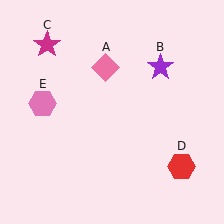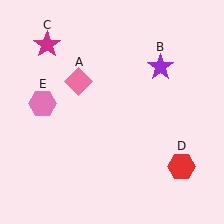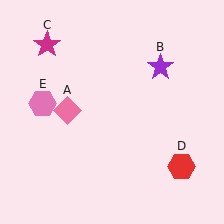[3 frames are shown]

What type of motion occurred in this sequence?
The pink diamond (object A) rotated counterclockwise around the center of the scene.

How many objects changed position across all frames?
1 object changed position: pink diamond (object A).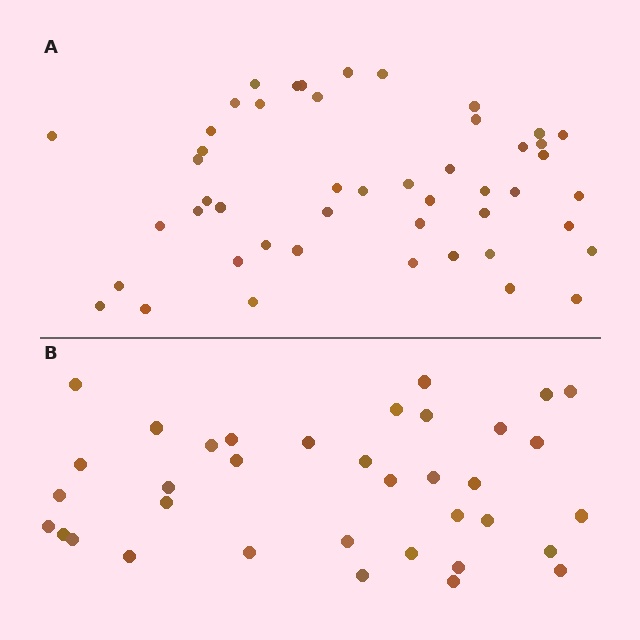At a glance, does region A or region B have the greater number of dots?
Region A (the top region) has more dots.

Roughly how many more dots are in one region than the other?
Region A has roughly 12 or so more dots than region B.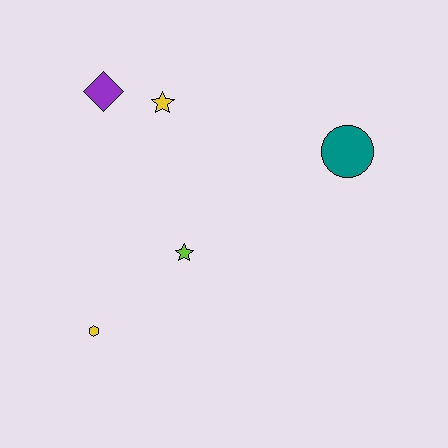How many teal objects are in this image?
There is 1 teal object.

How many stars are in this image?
There are 2 stars.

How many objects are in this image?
There are 5 objects.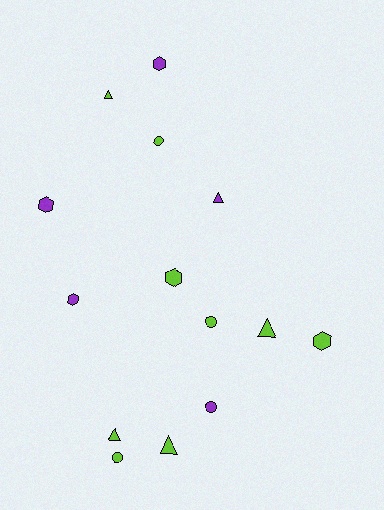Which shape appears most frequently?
Hexagon, with 5 objects.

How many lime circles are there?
There are 3 lime circles.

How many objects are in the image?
There are 14 objects.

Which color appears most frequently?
Lime, with 9 objects.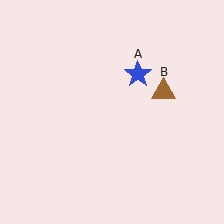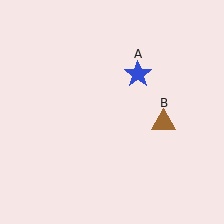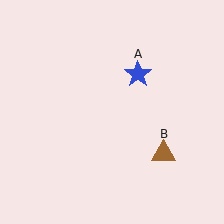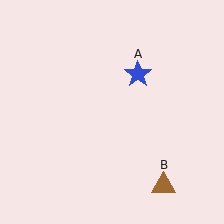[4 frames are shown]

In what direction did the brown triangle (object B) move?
The brown triangle (object B) moved down.